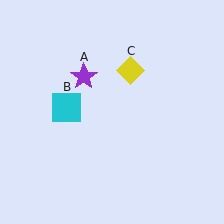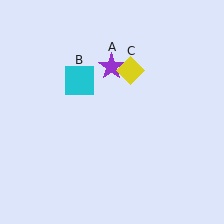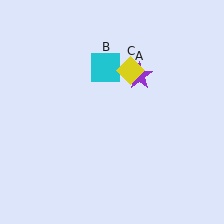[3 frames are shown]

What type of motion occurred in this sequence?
The purple star (object A), cyan square (object B) rotated clockwise around the center of the scene.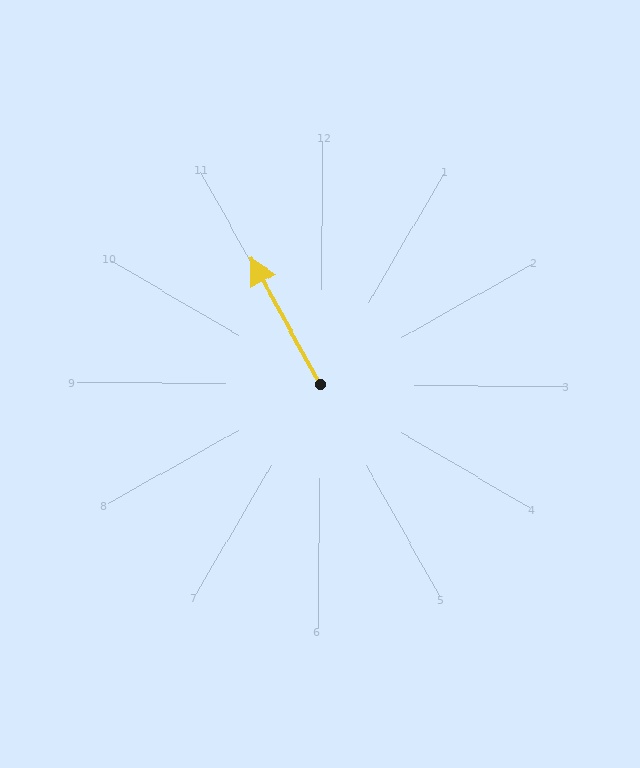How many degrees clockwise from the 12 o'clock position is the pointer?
Approximately 331 degrees.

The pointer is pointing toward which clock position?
Roughly 11 o'clock.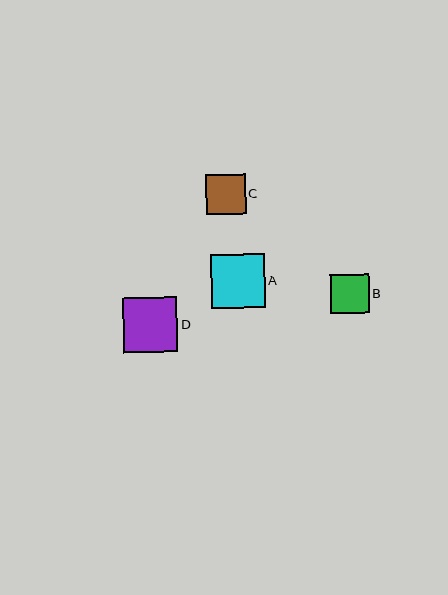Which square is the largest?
Square D is the largest with a size of approximately 54 pixels.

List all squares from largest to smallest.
From largest to smallest: D, A, C, B.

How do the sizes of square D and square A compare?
Square D and square A are approximately the same size.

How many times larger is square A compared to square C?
Square A is approximately 1.4 times the size of square C.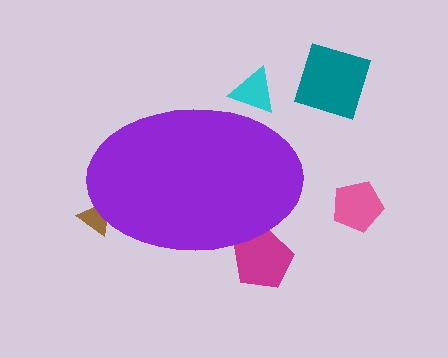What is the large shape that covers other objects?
A purple ellipse.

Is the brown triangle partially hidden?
Yes, the brown triangle is partially hidden behind the purple ellipse.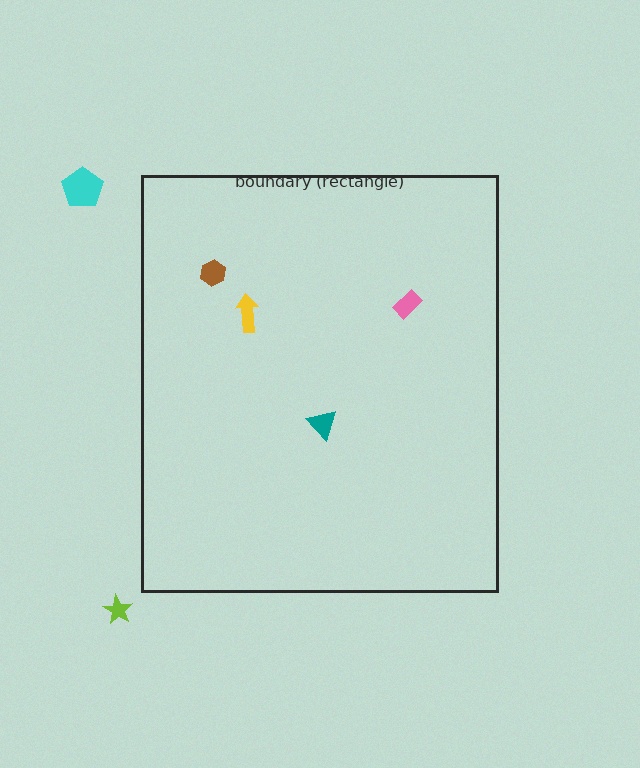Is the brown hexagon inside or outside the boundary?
Inside.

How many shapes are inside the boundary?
4 inside, 2 outside.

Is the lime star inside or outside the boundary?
Outside.